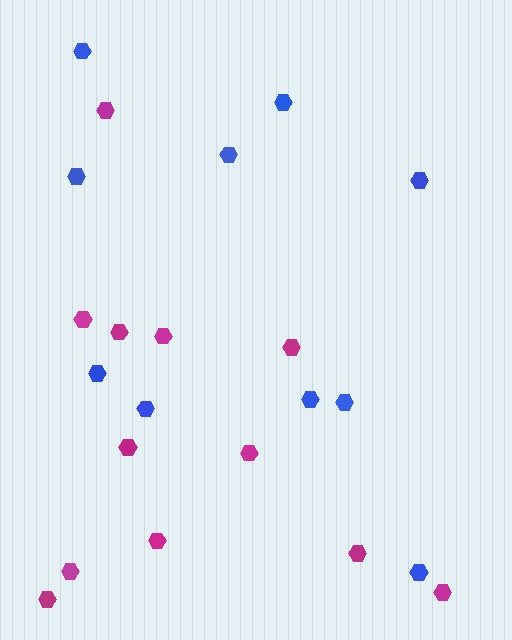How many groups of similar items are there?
There are 2 groups: one group of magenta hexagons (12) and one group of blue hexagons (10).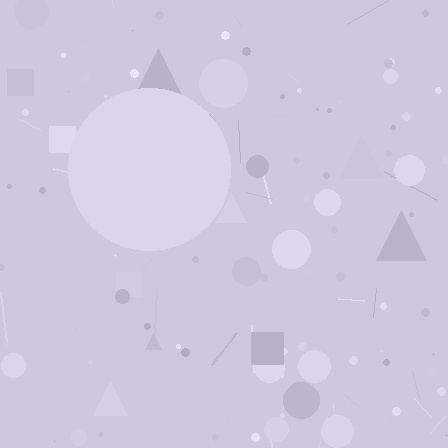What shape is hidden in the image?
A circle is hidden in the image.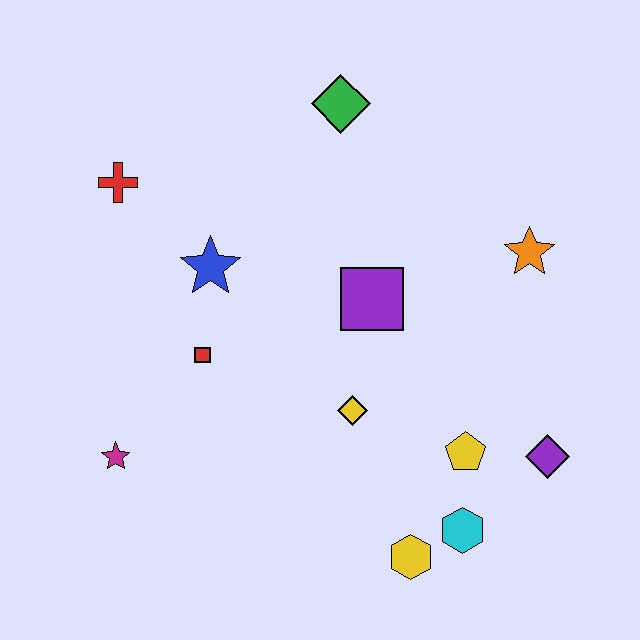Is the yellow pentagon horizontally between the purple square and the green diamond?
No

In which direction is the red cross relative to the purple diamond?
The red cross is to the left of the purple diamond.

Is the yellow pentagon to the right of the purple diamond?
No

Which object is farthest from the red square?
The purple diamond is farthest from the red square.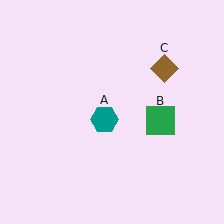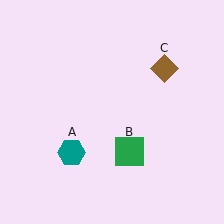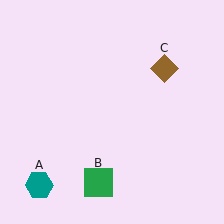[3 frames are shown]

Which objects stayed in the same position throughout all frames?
Brown diamond (object C) remained stationary.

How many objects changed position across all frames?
2 objects changed position: teal hexagon (object A), green square (object B).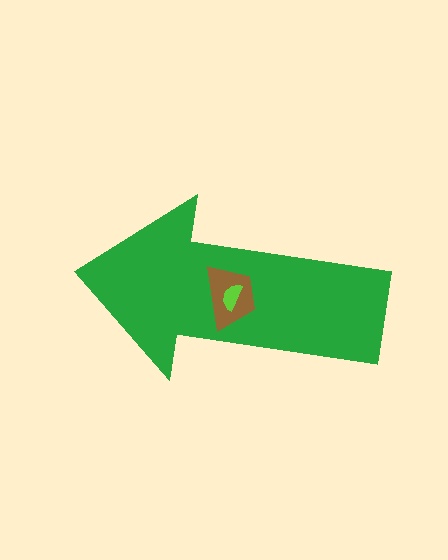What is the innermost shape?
The lime semicircle.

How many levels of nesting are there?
3.